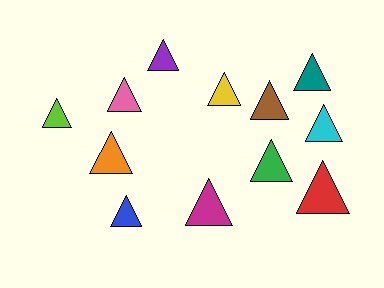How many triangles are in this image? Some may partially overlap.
There are 12 triangles.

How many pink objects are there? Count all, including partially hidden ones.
There is 1 pink object.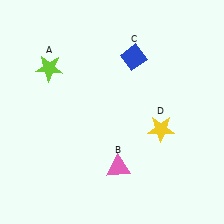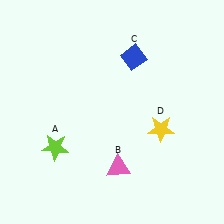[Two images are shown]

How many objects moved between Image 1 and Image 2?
1 object moved between the two images.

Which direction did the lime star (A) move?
The lime star (A) moved down.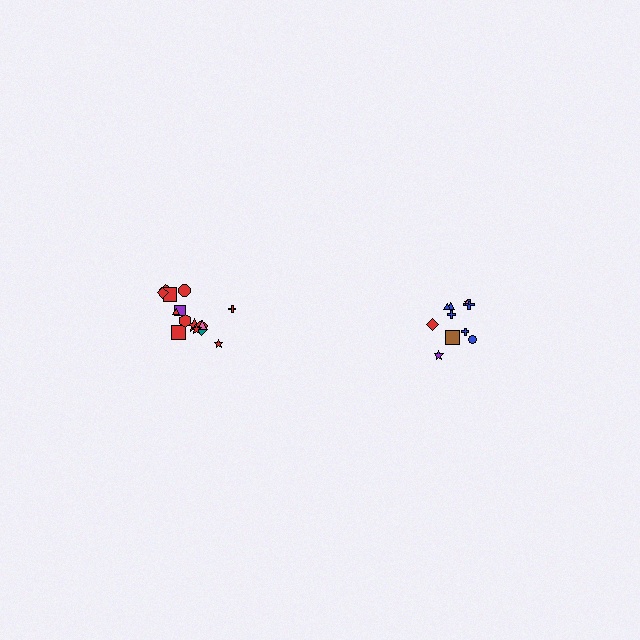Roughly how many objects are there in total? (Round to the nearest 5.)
Roughly 25 objects in total.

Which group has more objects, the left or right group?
The left group.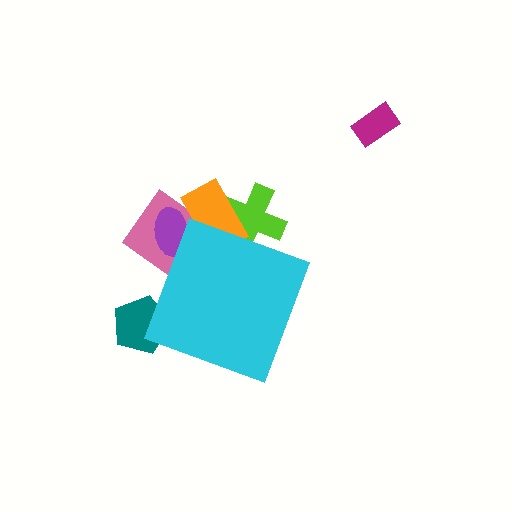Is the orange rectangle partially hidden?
Yes, the orange rectangle is partially hidden behind the cyan diamond.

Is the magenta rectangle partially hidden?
No, the magenta rectangle is fully visible.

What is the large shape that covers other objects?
A cyan diamond.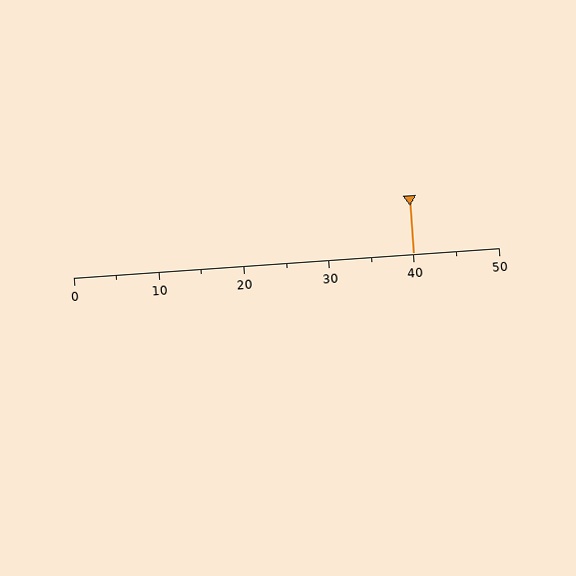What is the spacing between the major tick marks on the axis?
The major ticks are spaced 10 apart.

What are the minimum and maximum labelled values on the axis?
The axis runs from 0 to 50.